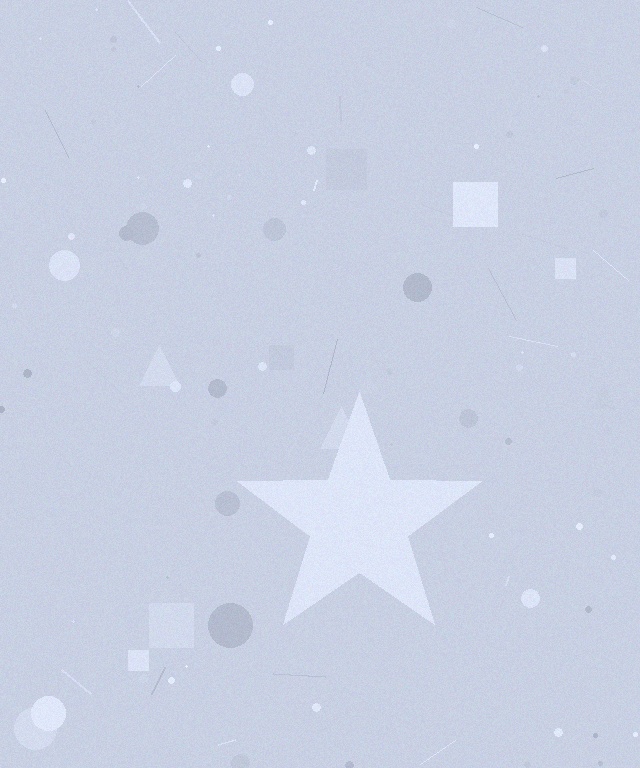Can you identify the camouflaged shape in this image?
The camouflaged shape is a star.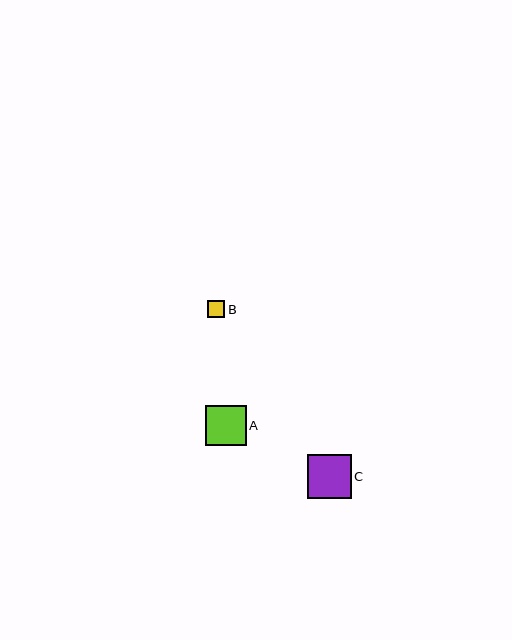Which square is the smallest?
Square B is the smallest with a size of approximately 17 pixels.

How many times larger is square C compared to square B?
Square C is approximately 2.6 times the size of square B.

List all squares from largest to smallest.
From largest to smallest: C, A, B.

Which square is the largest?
Square C is the largest with a size of approximately 44 pixels.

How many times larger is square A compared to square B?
Square A is approximately 2.4 times the size of square B.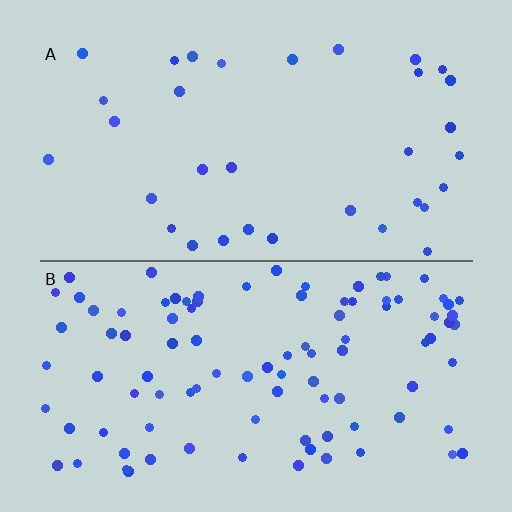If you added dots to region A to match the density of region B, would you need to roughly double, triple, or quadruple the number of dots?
Approximately triple.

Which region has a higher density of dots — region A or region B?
B (the bottom).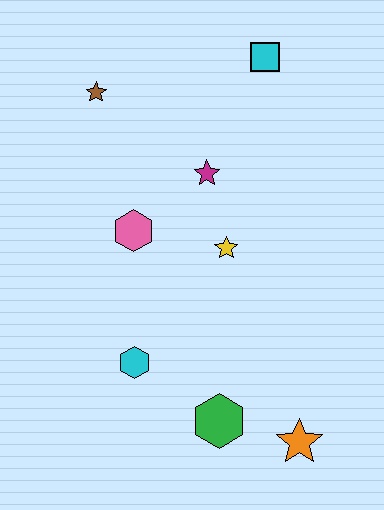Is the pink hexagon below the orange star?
No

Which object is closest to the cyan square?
The magenta star is closest to the cyan square.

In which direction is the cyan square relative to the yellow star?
The cyan square is above the yellow star.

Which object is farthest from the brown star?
The orange star is farthest from the brown star.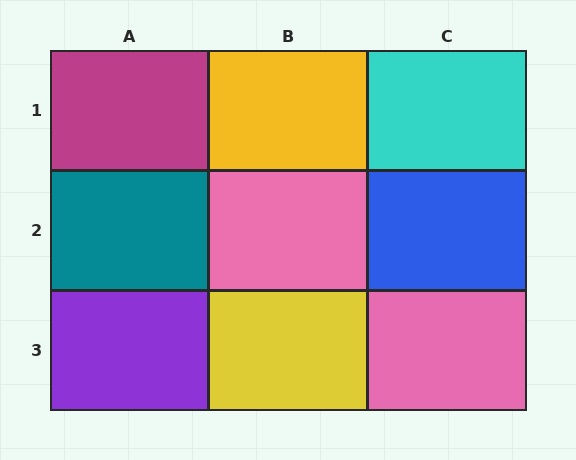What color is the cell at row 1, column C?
Cyan.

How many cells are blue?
1 cell is blue.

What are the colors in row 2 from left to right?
Teal, pink, blue.